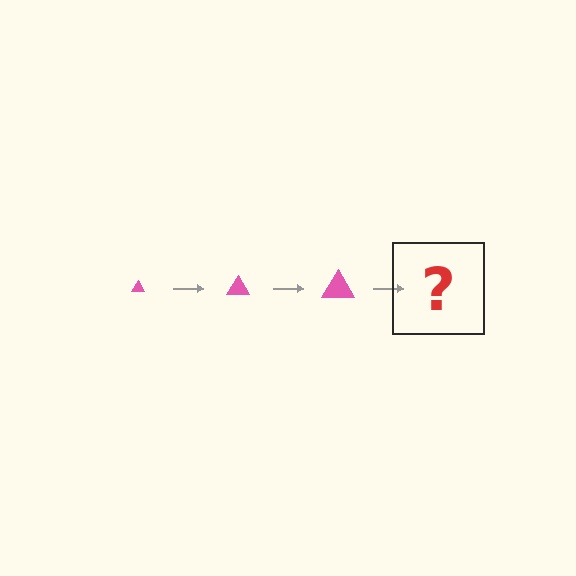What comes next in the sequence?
The next element should be a pink triangle, larger than the previous one.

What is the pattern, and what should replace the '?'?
The pattern is that the triangle gets progressively larger each step. The '?' should be a pink triangle, larger than the previous one.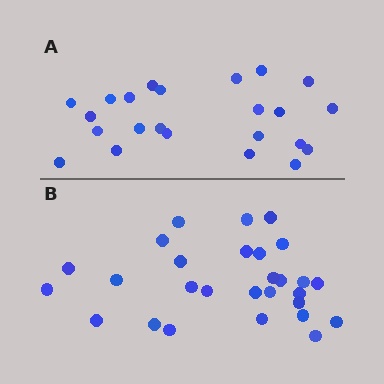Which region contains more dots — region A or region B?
Region B (the bottom region) has more dots.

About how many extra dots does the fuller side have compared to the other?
Region B has about 5 more dots than region A.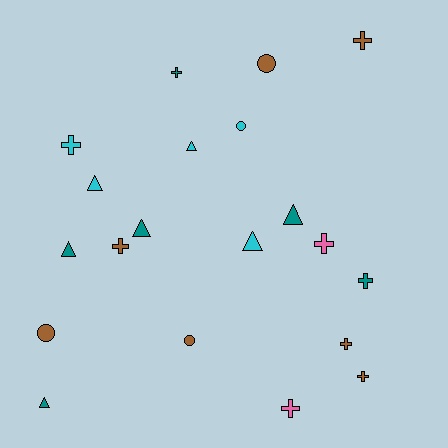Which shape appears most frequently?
Cross, with 9 objects.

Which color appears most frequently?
Brown, with 7 objects.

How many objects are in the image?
There are 20 objects.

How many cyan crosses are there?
There is 1 cyan cross.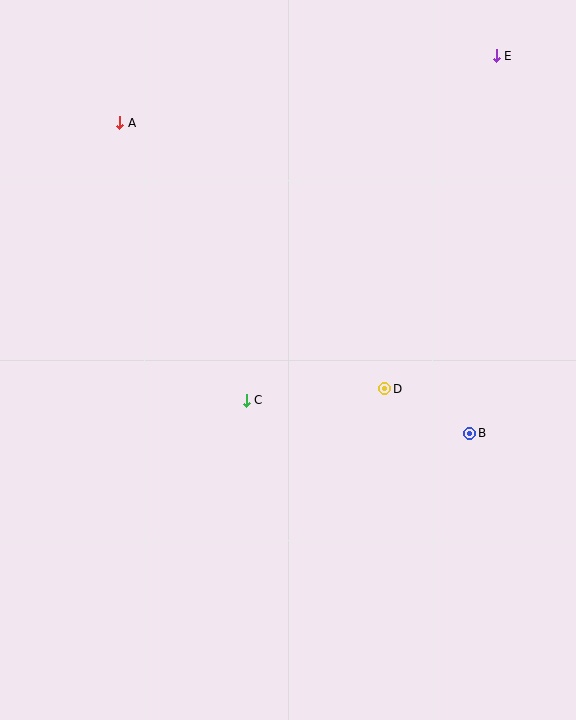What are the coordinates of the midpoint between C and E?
The midpoint between C and E is at (371, 228).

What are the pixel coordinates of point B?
Point B is at (470, 433).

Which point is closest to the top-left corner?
Point A is closest to the top-left corner.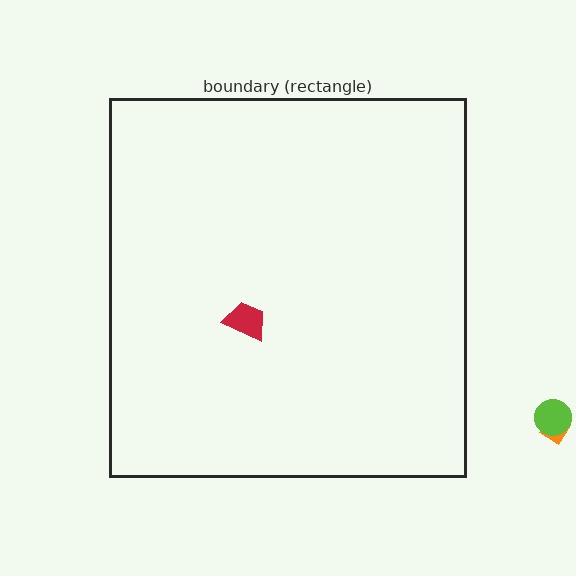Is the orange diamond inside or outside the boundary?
Outside.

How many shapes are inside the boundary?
1 inside, 2 outside.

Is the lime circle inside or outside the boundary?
Outside.